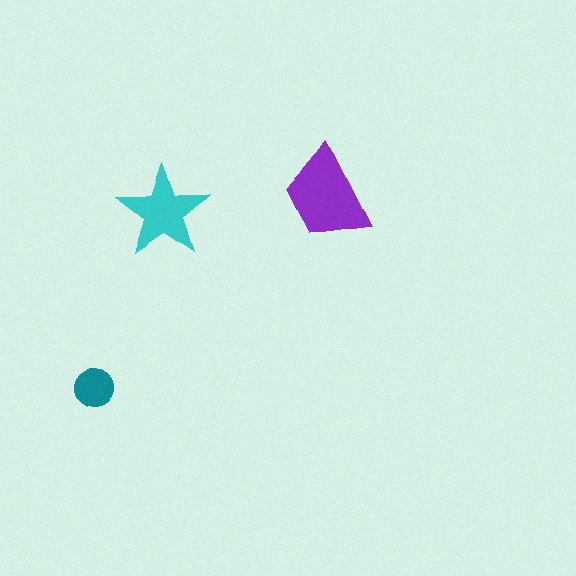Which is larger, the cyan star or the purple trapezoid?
The purple trapezoid.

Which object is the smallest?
The teal circle.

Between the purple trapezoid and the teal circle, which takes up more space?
The purple trapezoid.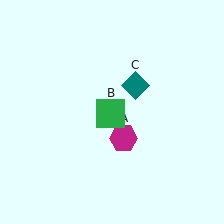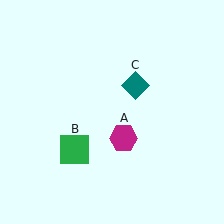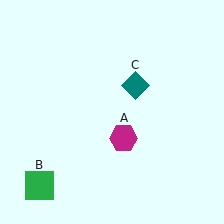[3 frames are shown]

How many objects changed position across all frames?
1 object changed position: green square (object B).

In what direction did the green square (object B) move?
The green square (object B) moved down and to the left.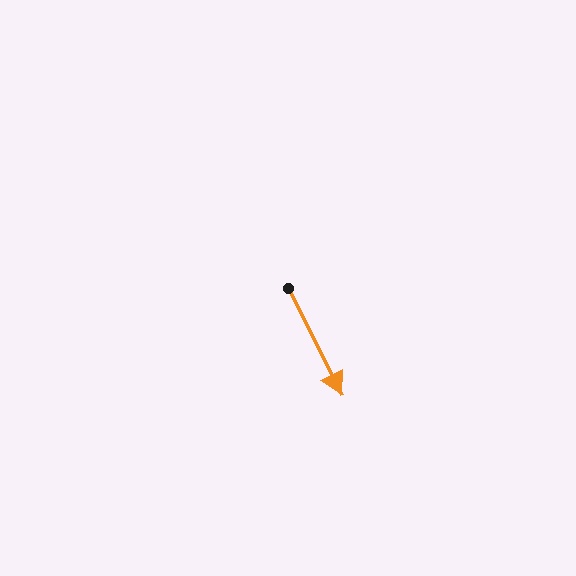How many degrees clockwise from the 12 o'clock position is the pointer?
Approximately 153 degrees.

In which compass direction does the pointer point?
Southeast.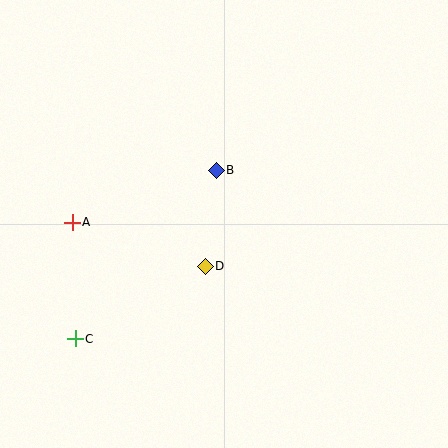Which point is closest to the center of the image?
Point D at (205, 266) is closest to the center.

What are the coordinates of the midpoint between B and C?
The midpoint between B and C is at (146, 254).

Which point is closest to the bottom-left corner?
Point C is closest to the bottom-left corner.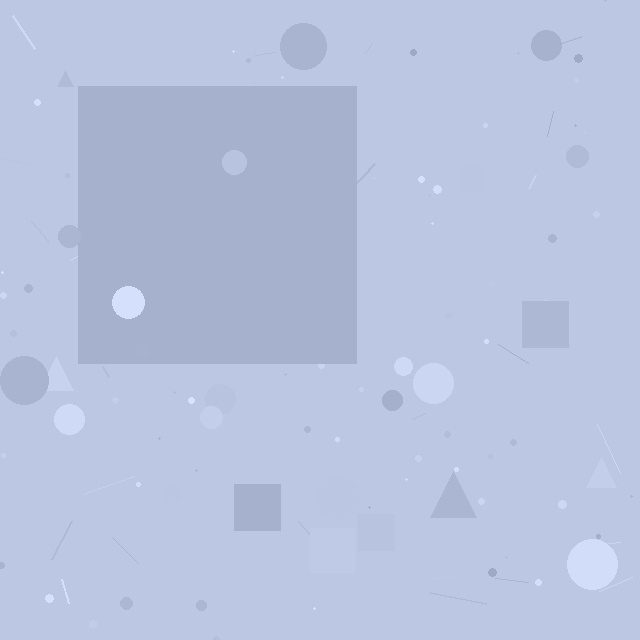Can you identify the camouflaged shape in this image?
The camouflaged shape is a square.